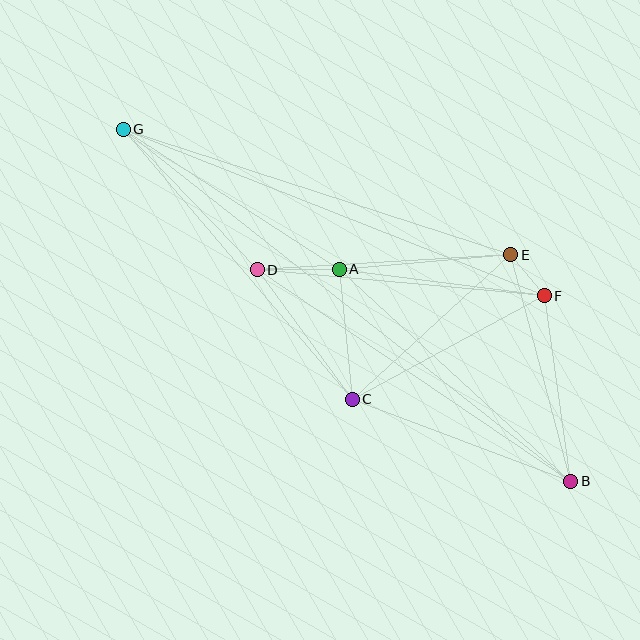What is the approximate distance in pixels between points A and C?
The distance between A and C is approximately 131 pixels.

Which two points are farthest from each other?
Points B and G are farthest from each other.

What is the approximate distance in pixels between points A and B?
The distance between A and B is approximately 314 pixels.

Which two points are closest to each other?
Points E and F are closest to each other.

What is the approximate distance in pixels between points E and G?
The distance between E and G is approximately 407 pixels.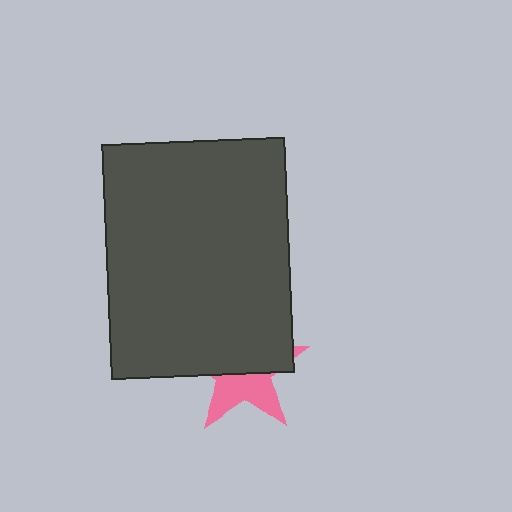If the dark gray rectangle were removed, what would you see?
You would see the complete pink star.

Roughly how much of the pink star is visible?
A small part of it is visible (roughly 44%).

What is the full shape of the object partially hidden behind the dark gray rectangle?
The partially hidden object is a pink star.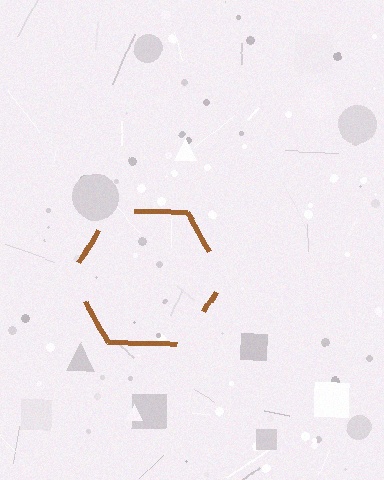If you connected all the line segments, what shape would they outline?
They would outline a hexagon.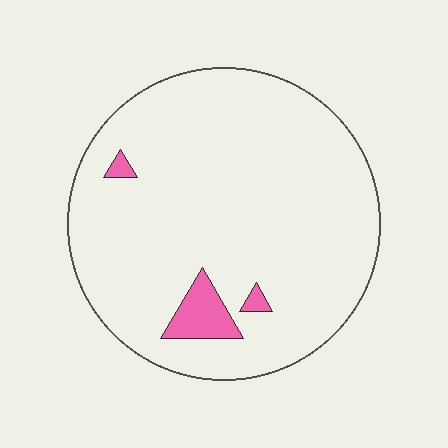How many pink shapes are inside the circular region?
3.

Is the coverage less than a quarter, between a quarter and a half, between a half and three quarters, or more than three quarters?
Less than a quarter.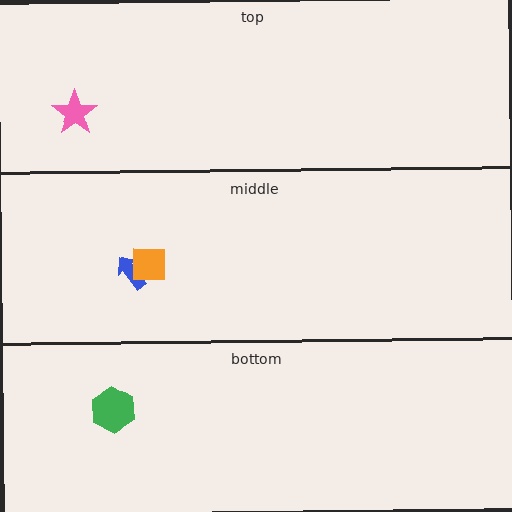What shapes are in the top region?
The pink star.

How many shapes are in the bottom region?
1.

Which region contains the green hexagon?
The bottom region.